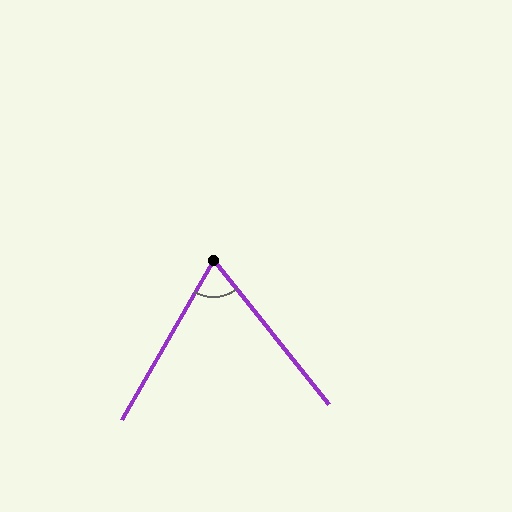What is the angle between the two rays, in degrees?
Approximately 68 degrees.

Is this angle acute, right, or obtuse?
It is acute.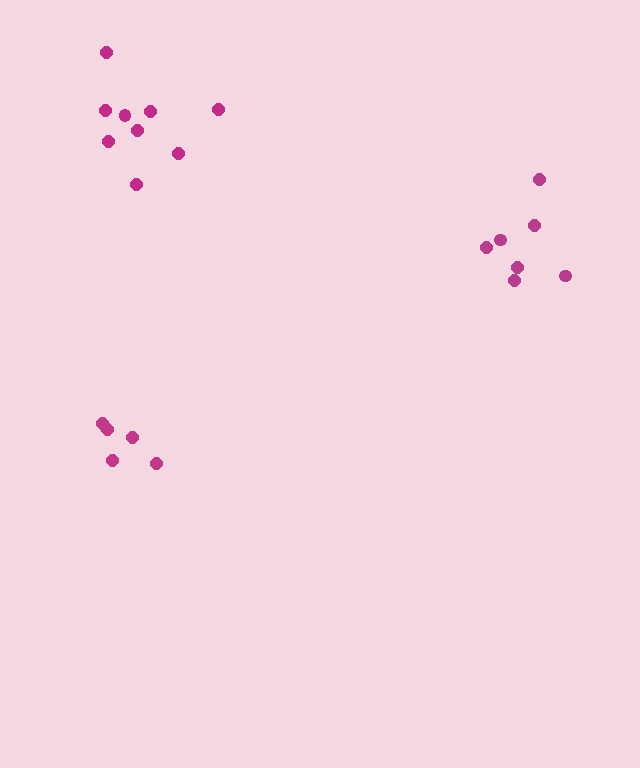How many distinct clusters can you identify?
There are 3 distinct clusters.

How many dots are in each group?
Group 1: 5 dots, Group 2: 7 dots, Group 3: 9 dots (21 total).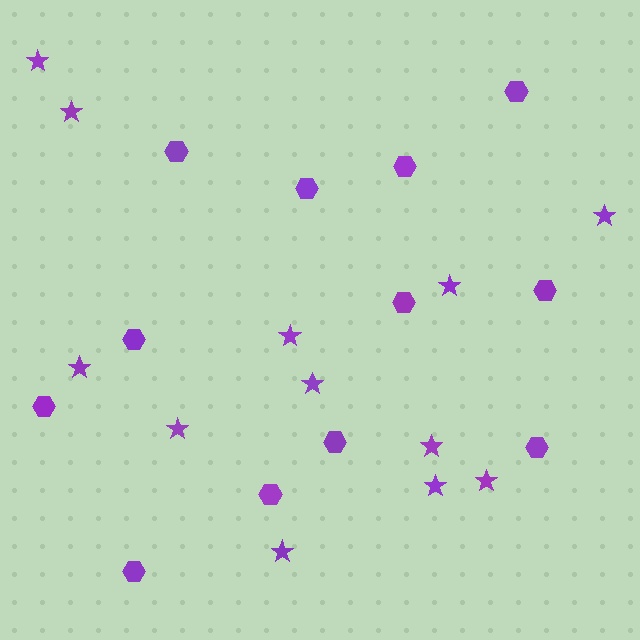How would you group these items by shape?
There are 2 groups: one group of stars (12) and one group of hexagons (12).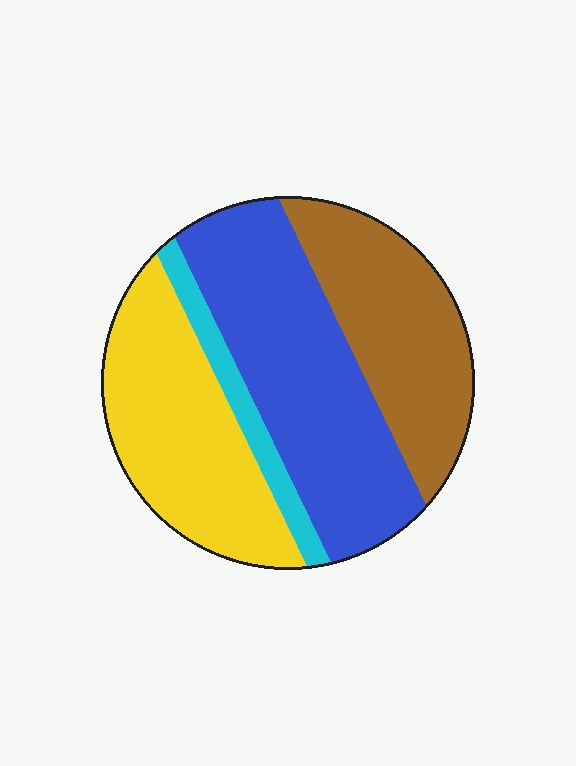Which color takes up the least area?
Cyan, at roughly 10%.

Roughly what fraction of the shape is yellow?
Yellow takes up between a quarter and a half of the shape.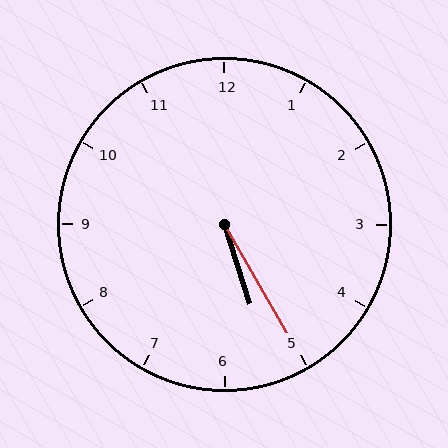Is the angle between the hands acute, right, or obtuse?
It is acute.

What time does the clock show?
5:25.